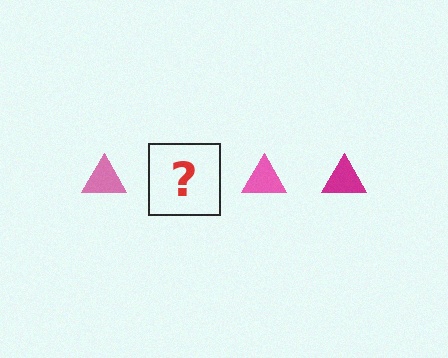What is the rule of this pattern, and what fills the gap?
The rule is that the pattern cycles through pink, magenta triangles. The gap should be filled with a magenta triangle.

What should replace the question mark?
The question mark should be replaced with a magenta triangle.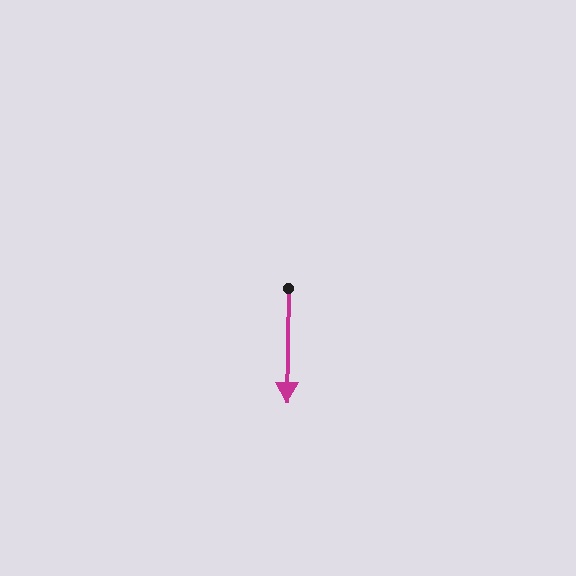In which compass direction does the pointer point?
South.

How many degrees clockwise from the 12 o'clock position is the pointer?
Approximately 181 degrees.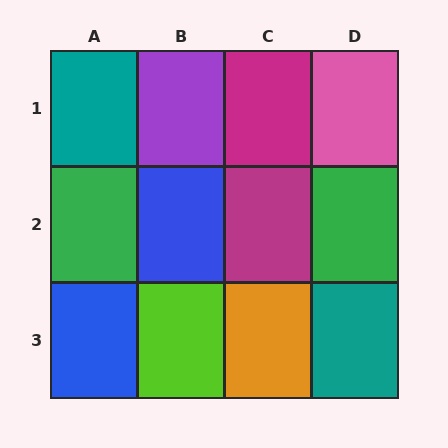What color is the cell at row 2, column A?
Green.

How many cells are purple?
1 cell is purple.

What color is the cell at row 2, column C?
Magenta.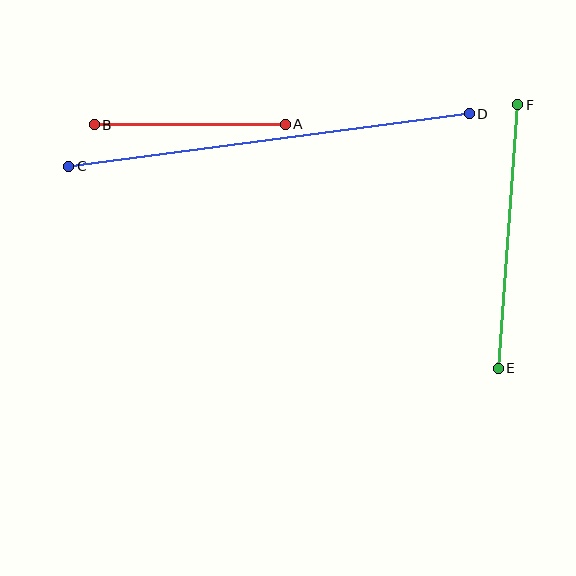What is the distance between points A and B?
The distance is approximately 191 pixels.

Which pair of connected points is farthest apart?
Points C and D are farthest apart.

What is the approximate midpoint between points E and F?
The midpoint is at approximately (508, 236) pixels.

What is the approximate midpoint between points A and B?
The midpoint is at approximately (190, 124) pixels.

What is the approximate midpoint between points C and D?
The midpoint is at approximately (269, 140) pixels.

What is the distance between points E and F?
The distance is approximately 264 pixels.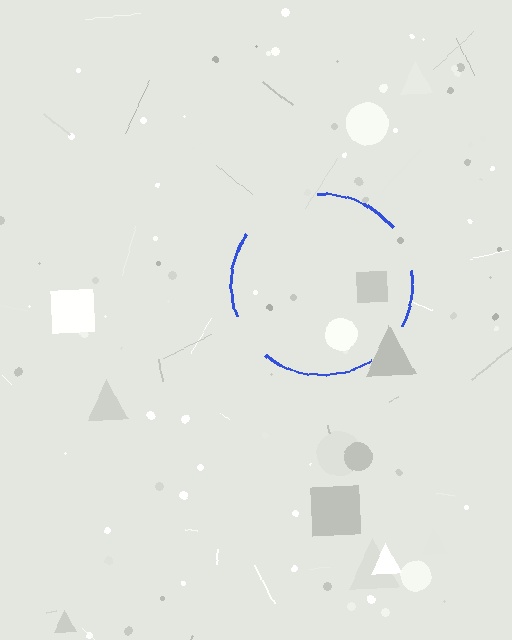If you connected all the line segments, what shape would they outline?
They would outline a circle.